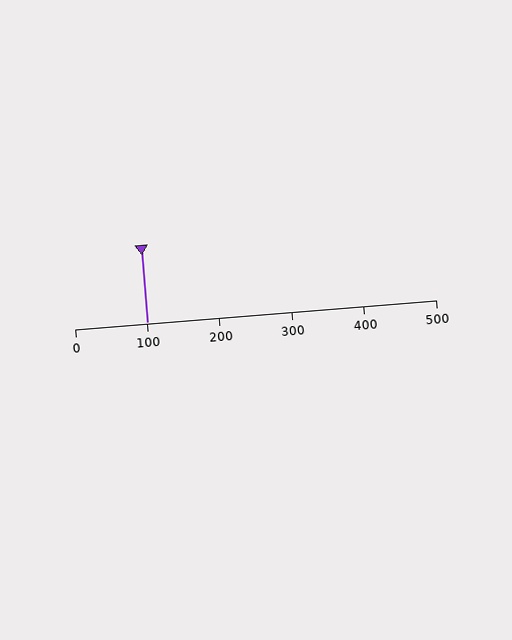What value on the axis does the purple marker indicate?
The marker indicates approximately 100.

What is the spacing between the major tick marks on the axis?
The major ticks are spaced 100 apart.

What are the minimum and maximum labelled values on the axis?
The axis runs from 0 to 500.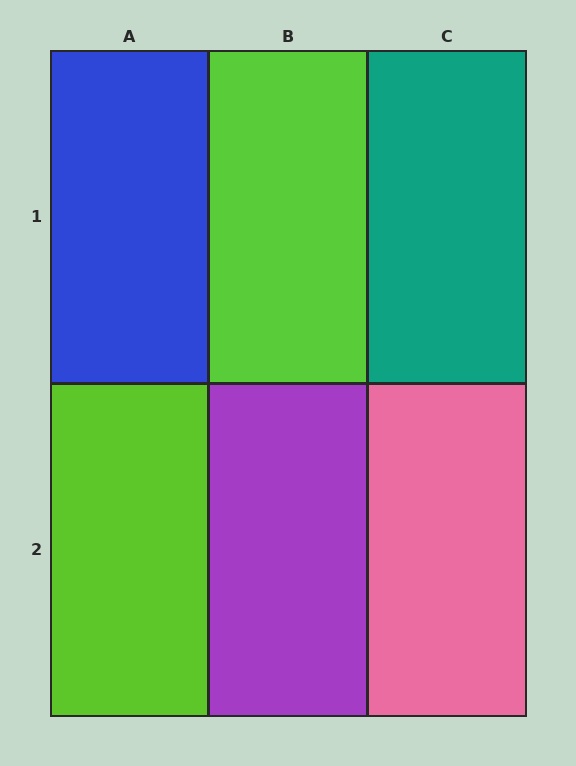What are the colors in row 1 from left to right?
Blue, lime, teal.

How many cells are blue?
1 cell is blue.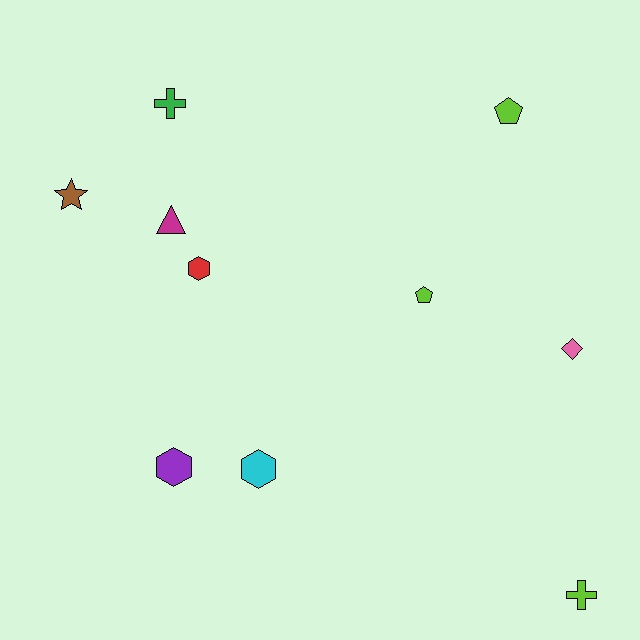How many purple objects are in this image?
There is 1 purple object.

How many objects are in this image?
There are 10 objects.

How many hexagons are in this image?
There are 3 hexagons.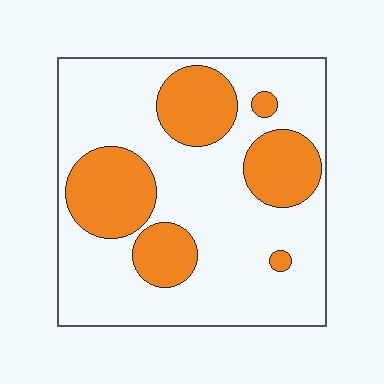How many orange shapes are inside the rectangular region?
6.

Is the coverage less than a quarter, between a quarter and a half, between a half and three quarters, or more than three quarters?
Between a quarter and a half.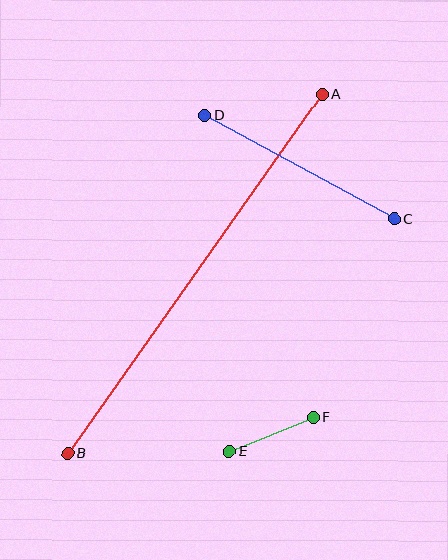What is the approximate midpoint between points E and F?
The midpoint is at approximately (271, 434) pixels.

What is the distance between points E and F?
The distance is approximately 90 pixels.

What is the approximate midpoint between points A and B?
The midpoint is at approximately (195, 274) pixels.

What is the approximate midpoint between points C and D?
The midpoint is at approximately (300, 167) pixels.